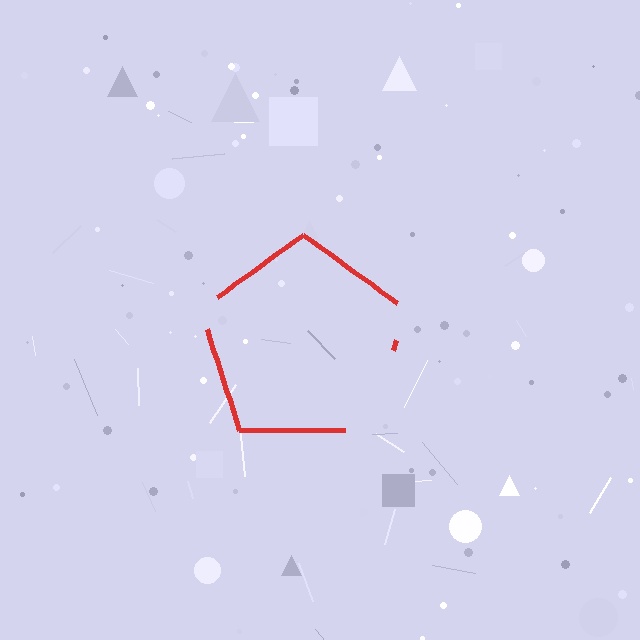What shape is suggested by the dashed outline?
The dashed outline suggests a pentagon.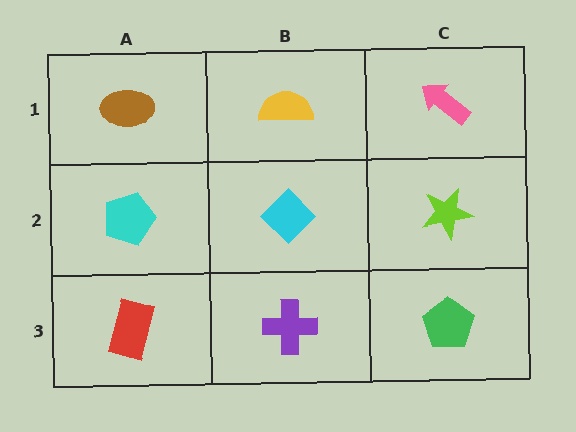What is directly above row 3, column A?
A cyan pentagon.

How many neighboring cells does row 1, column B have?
3.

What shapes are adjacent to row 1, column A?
A cyan pentagon (row 2, column A), a yellow semicircle (row 1, column B).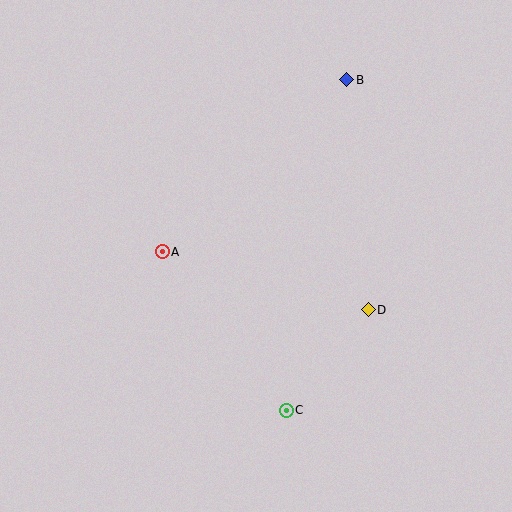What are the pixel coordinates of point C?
Point C is at (286, 410).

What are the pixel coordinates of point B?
Point B is at (347, 80).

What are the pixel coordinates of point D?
Point D is at (368, 310).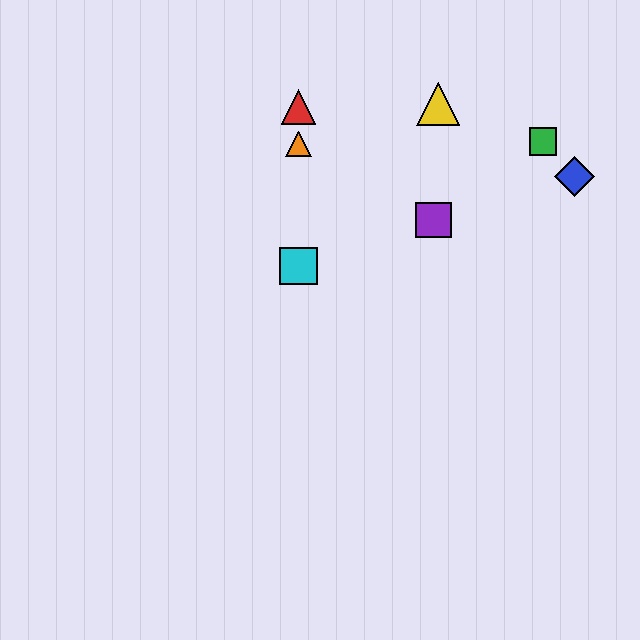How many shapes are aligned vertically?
3 shapes (the red triangle, the orange triangle, the cyan square) are aligned vertically.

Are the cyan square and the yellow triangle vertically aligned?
No, the cyan square is at x≈299 and the yellow triangle is at x≈438.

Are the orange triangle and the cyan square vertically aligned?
Yes, both are at x≈299.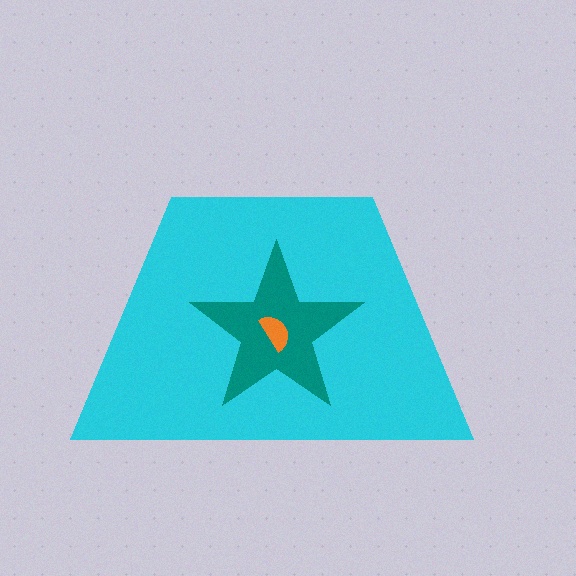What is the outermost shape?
The cyan trapezoid.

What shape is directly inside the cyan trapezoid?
The teal star.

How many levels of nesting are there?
3.